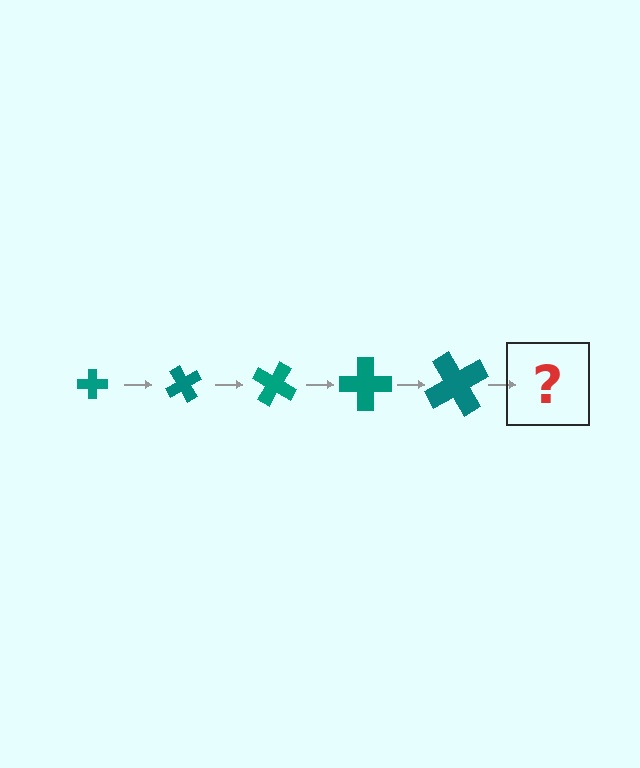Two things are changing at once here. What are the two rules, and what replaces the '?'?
The two rules are that the cross grows larger each step and it rotates 60 degrees each step. The '?' should be a cross, larger than the previous one and rotated 300 degrees from the start.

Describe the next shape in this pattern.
It should be a cross, larger than the previous one and rotated 300 degrees from the start.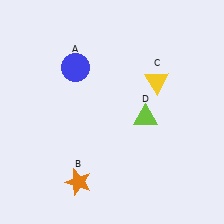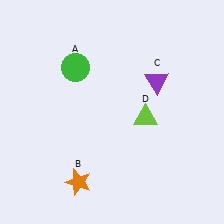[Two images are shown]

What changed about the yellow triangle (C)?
In Image 1, C is yellow. In Image 2, it changed to purple.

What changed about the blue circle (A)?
In Image 1, A is blue. In Image 2, it changed to green.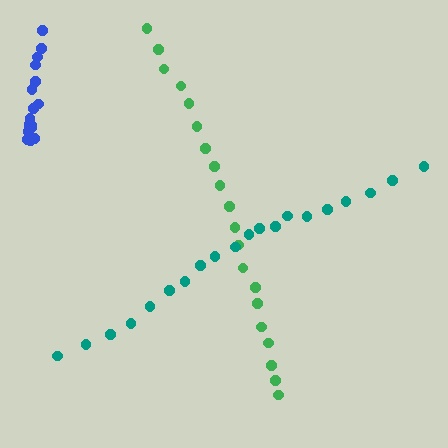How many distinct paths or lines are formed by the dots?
There are 3 distinct paths.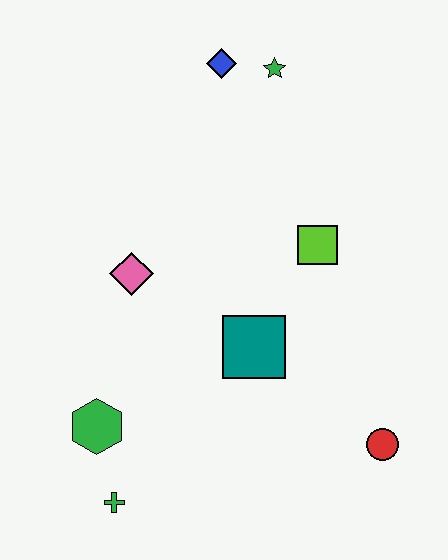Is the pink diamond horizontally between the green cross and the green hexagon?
No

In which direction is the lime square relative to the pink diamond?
The lime square is to the right of the pink diamond.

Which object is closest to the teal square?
The lime square is closest to the teal square.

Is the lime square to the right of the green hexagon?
Yes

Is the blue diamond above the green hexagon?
Yes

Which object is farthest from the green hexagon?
The green star is farthest from the green hexagon.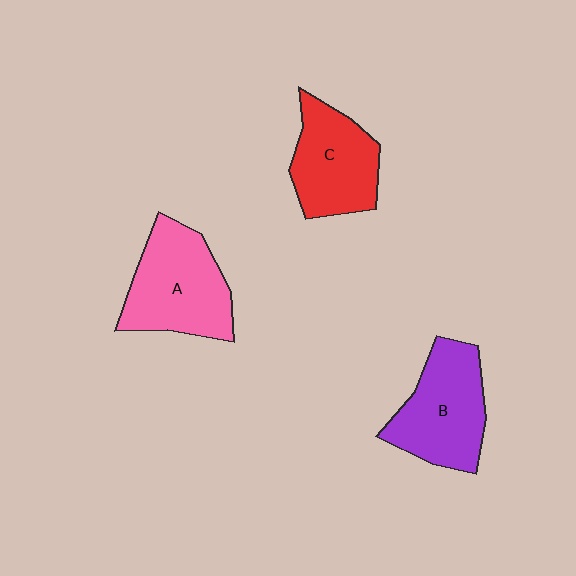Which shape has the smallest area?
Shape C (red).